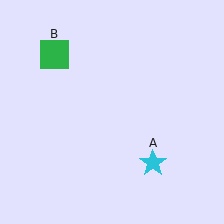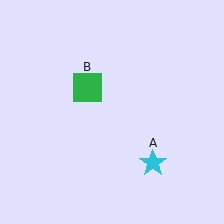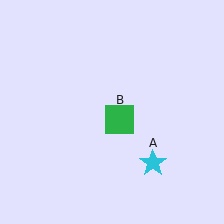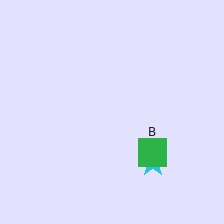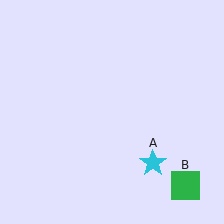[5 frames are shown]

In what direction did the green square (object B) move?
The green square (object B) moved down and to the right.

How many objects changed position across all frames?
1 object changed position: green square (object B).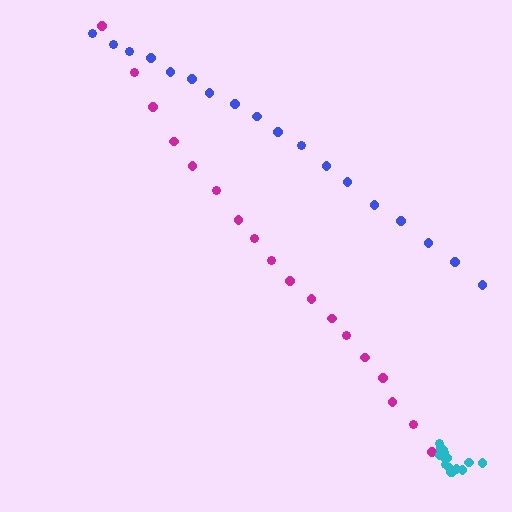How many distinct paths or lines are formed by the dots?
There are 3 distinct paths.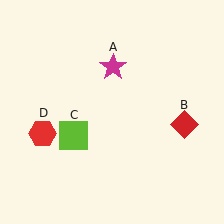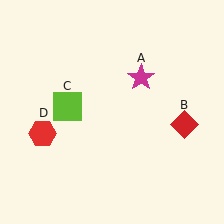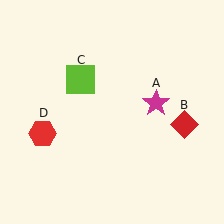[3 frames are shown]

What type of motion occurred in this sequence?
The magenta star (object A), lime square (object C) rotated clockwise around the center of the scene.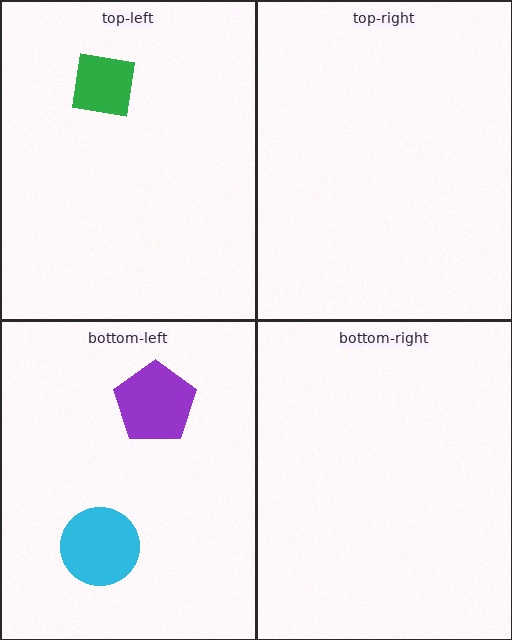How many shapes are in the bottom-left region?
2.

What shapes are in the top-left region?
The green square.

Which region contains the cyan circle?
The bottom-left region.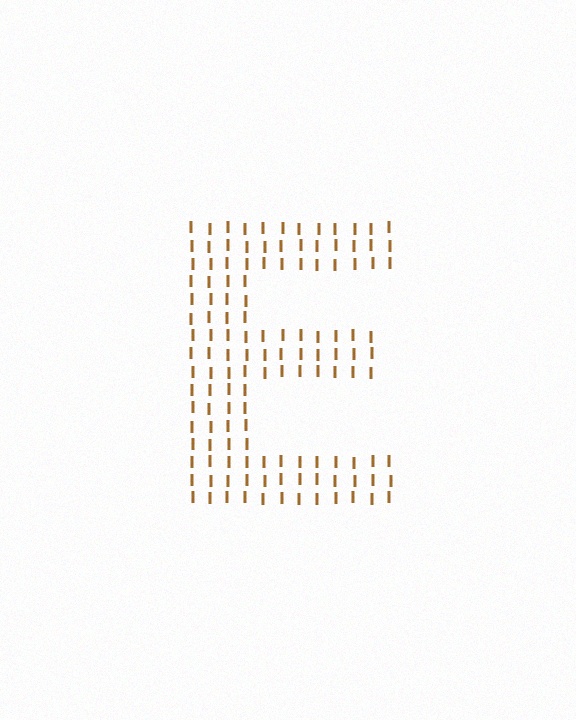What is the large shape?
The large shape is the letter E.